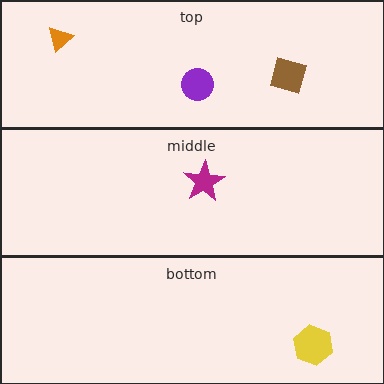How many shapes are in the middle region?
1.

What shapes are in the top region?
The purple circle, the orange triangle, the brown diamond.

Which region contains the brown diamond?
The top region.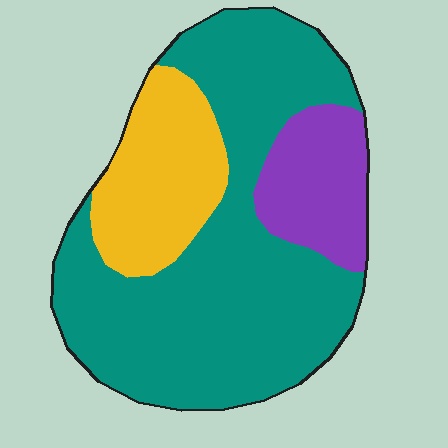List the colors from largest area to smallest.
From largest to smallest: teal, yellow, purple.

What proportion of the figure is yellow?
Yellow covers about 20% of the figure.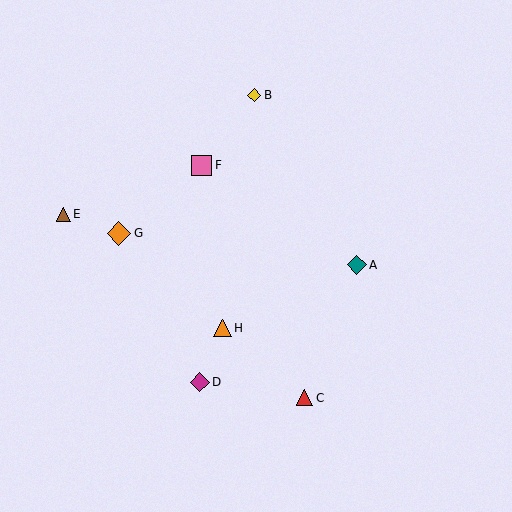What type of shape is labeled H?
Shape H is an orange triangle.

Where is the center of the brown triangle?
The center of the brown triangle is at (63, 214).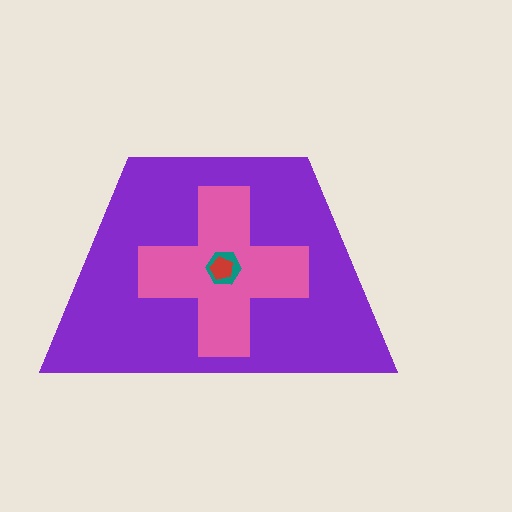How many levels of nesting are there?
4.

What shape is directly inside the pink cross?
The teal hexagon.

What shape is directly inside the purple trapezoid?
The pink cross.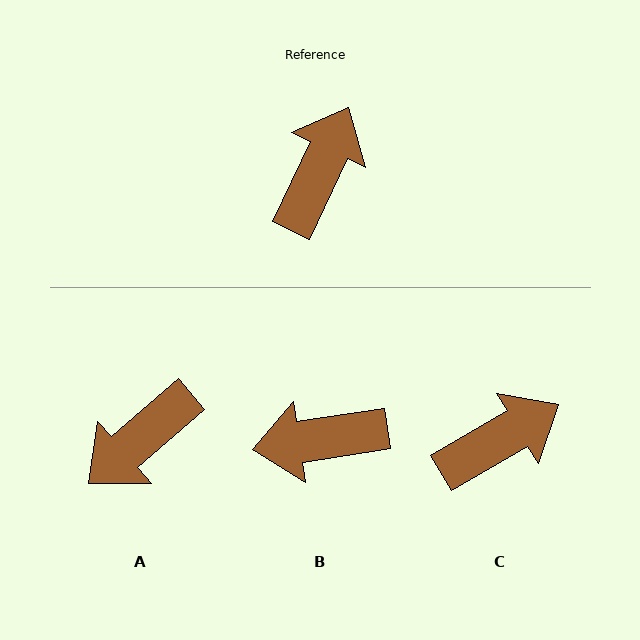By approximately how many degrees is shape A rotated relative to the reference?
Approximately 156 degrees counter-clockwise.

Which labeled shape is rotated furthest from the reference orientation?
A, about 156 degrees away.